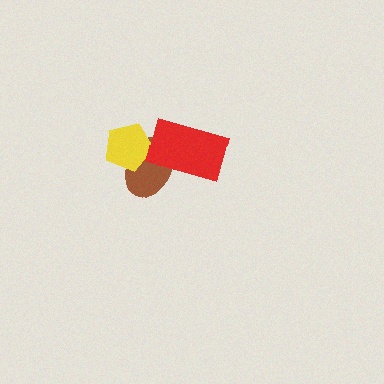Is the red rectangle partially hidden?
No, no other shape covers it.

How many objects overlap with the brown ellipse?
2 objects overlap with the brown ellipse.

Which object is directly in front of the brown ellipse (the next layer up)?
The yellow pentagon is directly in front of the brown ellipse.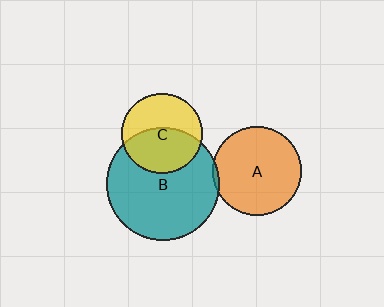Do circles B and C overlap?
Yes.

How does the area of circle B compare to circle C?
Approximately 2.0 times.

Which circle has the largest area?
Circle B (teal).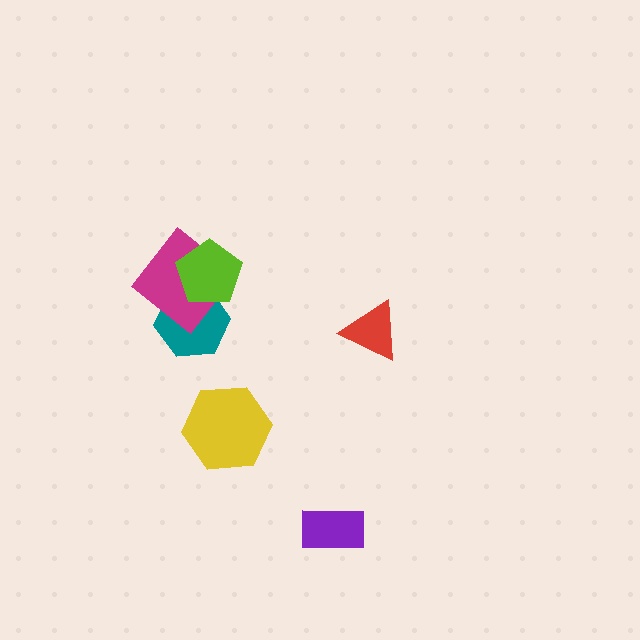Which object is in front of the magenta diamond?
The lime pentagon is in front of the magenta diamond.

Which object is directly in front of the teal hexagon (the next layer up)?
The magenta diamond is directly in front of the teal hexagon.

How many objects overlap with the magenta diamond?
2 objects overlap with the magenta diamond.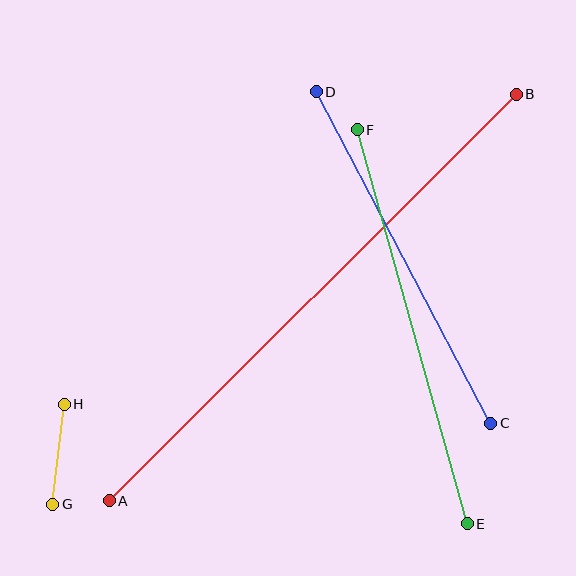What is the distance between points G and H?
The distance is approximately 101 pixels.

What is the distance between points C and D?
The distance is approximately 374 pixels.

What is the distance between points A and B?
The distance is approximately 575 pixels.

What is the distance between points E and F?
The distance is approximately 409 pixels.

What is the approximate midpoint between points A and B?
The midpoint is at approximately (313, 297) pixels.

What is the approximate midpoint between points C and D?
The midpoint is at approximately (404, 257) pixels.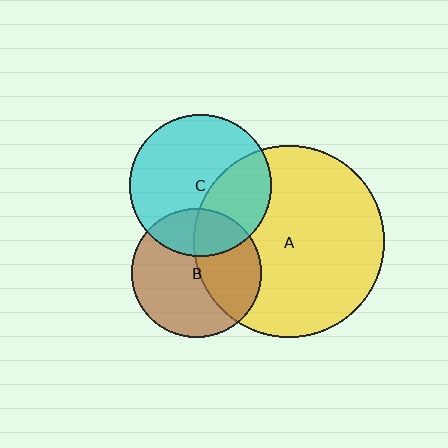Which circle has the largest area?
Circle A (yellow).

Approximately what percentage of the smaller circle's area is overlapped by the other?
Approximately 40%.